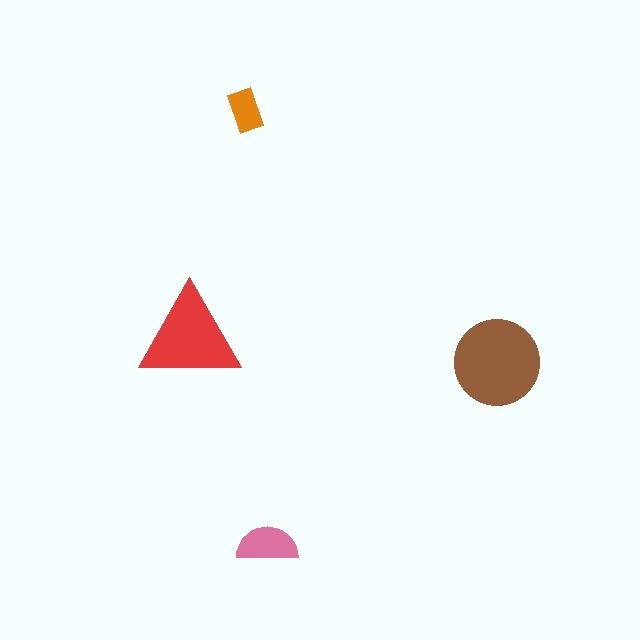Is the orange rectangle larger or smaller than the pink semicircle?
Smaller.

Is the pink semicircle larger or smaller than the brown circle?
Smaller.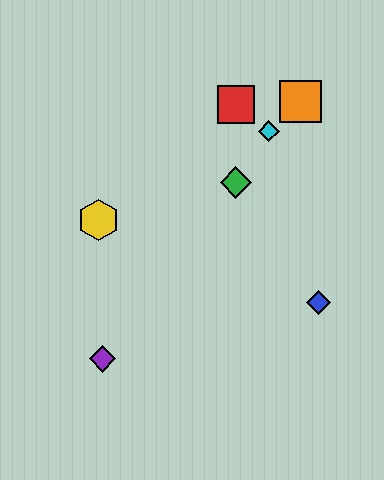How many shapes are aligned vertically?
2 shapes (the red square, the green diamond) are aligned vertically.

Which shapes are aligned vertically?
The red square, the green diamond are aligned vertically.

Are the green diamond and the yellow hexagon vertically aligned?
No, the green diamond is at x≈236 and the yellow hexagon is at x≈98.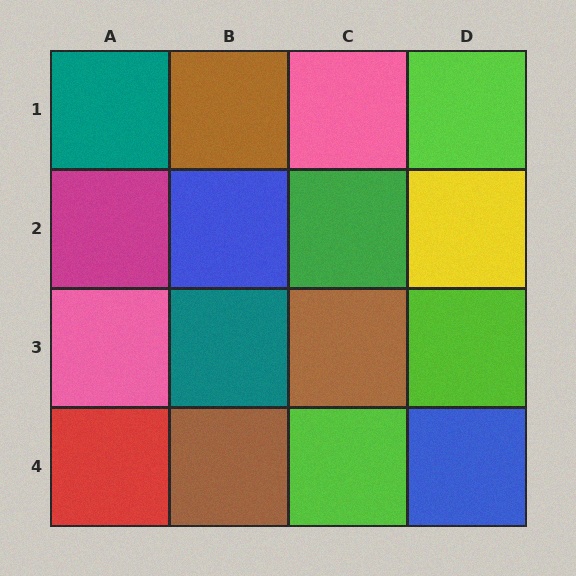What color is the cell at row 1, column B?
Brown.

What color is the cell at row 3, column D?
Lime.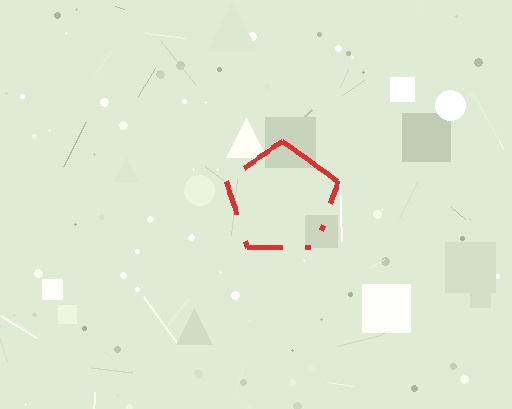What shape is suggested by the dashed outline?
The dashed outline suggests a pentagon.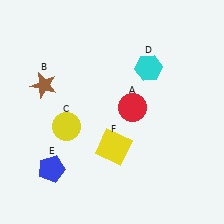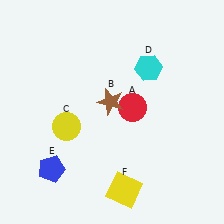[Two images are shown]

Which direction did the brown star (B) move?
The brown star (B) moved right.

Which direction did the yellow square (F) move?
The yellow square (F) moved down.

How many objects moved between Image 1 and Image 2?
2 objects moved between the two images.